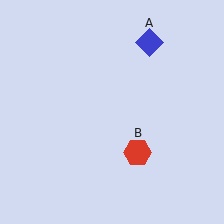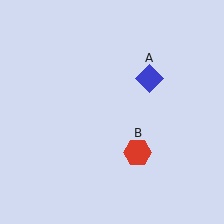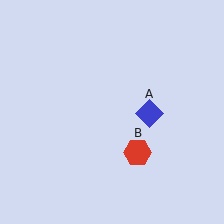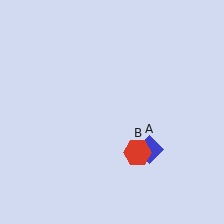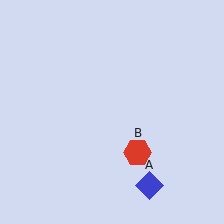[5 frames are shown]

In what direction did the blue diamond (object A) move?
The blue diamond (object A) moved down.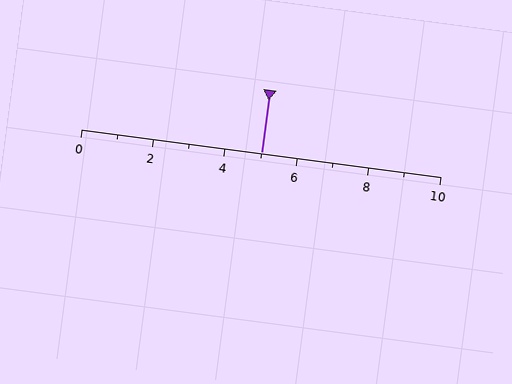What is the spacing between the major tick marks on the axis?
The major ticks are spaced 2 apart.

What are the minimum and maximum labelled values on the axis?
The axis runs from 0 to 10.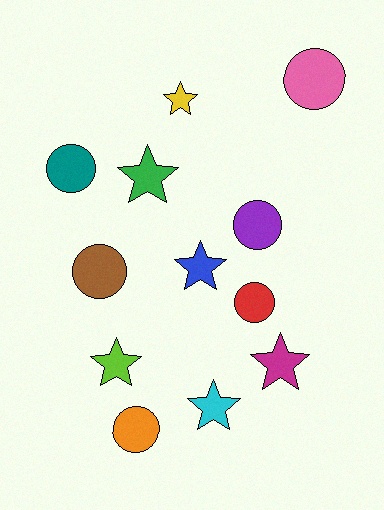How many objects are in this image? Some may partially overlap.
There are 12 objects.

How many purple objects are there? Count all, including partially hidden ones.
There is 1 purple object.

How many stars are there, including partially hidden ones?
There are 6 stars.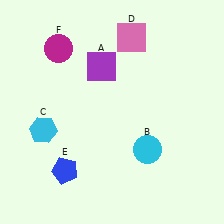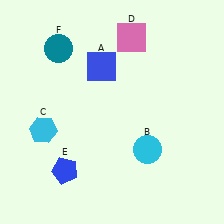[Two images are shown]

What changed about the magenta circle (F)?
In Image 1, F is magenta. In Image 2, it changed to teal.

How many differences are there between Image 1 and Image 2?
There are 2 differences between the two images.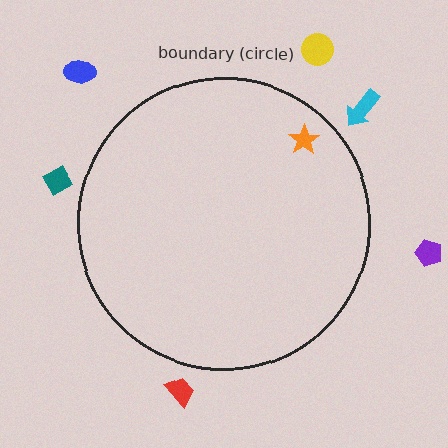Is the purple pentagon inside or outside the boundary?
Outside.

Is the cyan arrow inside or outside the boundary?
Outside.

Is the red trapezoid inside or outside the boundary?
Outside.